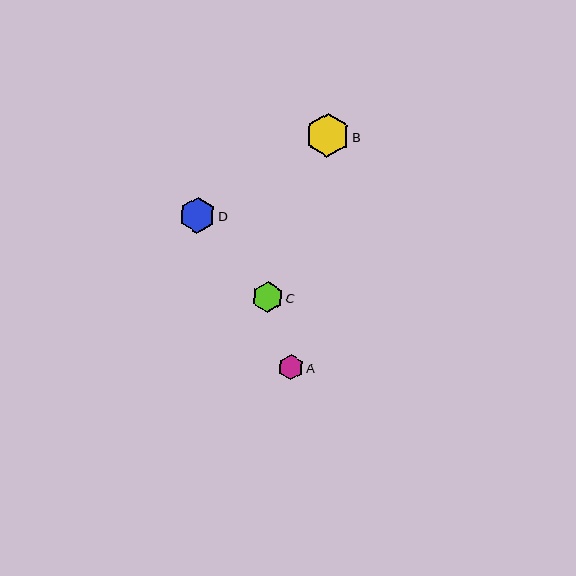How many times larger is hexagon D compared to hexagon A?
Hexagon D is approximately 1.5 times the size of hexagon A.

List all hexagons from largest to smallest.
From largest to smallest: B, D, C, A.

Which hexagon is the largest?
Hexagon B is the largest with a size of approximately 44 pixels.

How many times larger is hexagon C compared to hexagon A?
Hexagon C is approximately 1.2 times the size of hexagon A.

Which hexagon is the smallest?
Hexagon A is the smallest with a size of approximately 25 pixels.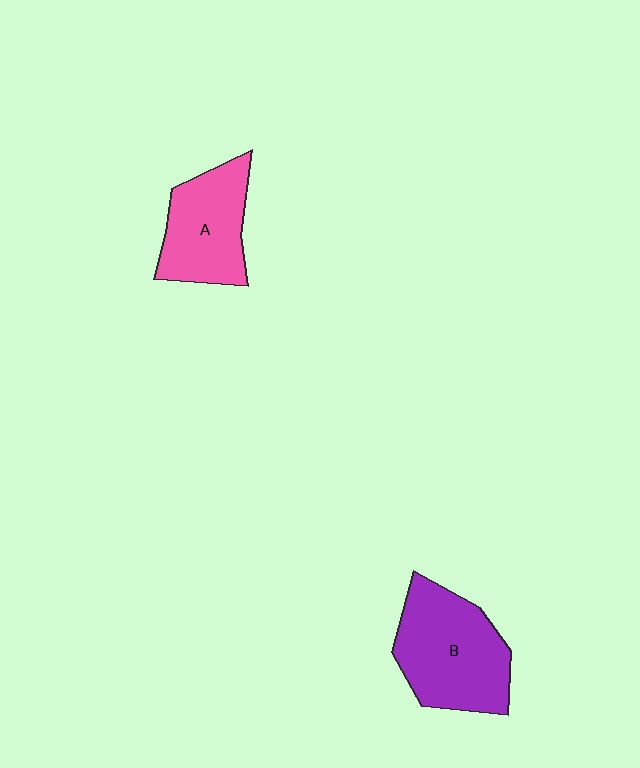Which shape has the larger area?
Shape B (purple).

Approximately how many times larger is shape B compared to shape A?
Approximately 1.3 times.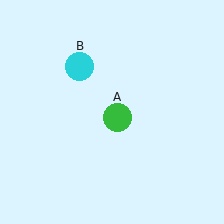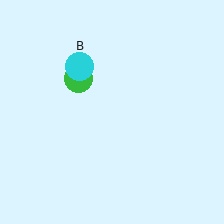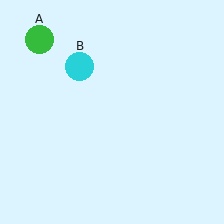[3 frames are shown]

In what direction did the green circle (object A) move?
The green circle (object A) moved up and to the left.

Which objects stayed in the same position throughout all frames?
Cyan circle (object B) remained stationary.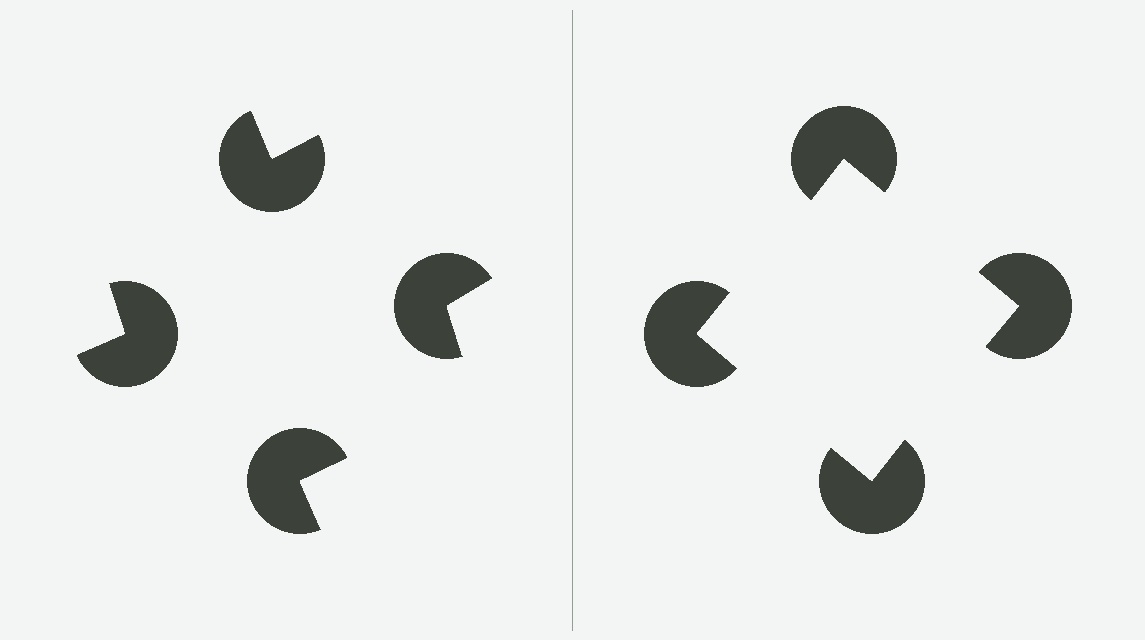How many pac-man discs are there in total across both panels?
8 — 4 on each side.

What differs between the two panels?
The pac-man discs are positioned identically on both sides; only the wedge orientations differ. On the right they align to a square; on the left they are misaligned.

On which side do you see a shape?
An illusory square appears on the right side. On the left side the wedge cuts are rotated, so no coherent shape forms.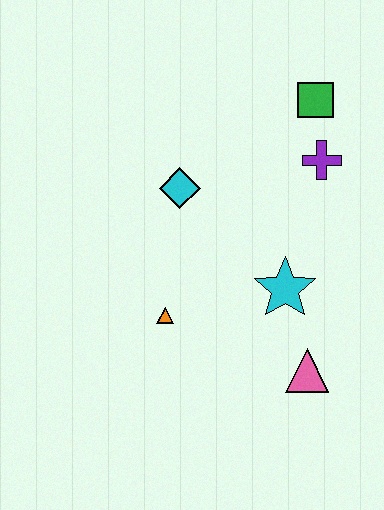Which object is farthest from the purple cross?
The orange triangle is farthest from the purple cross.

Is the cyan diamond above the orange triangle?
Yes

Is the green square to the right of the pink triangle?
Yes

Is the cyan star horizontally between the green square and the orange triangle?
Yes